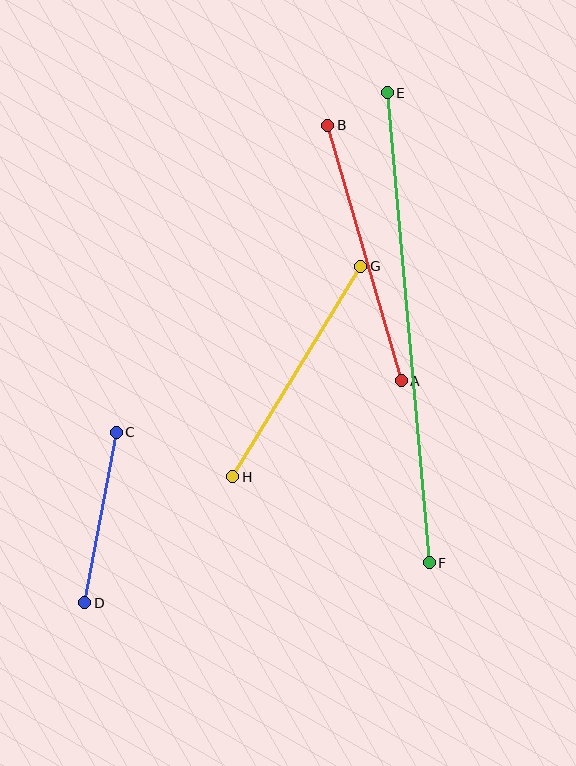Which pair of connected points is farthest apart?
Points E and F are farthest apart.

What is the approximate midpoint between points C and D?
The midpoint is at approximately (101, 518) pixels.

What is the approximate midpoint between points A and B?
The midpoint is at approximately (365, 253) pixels.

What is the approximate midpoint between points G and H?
The midpoint is at approximately (297, 371) pixels.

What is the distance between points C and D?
The distance is approximately 173 pixels.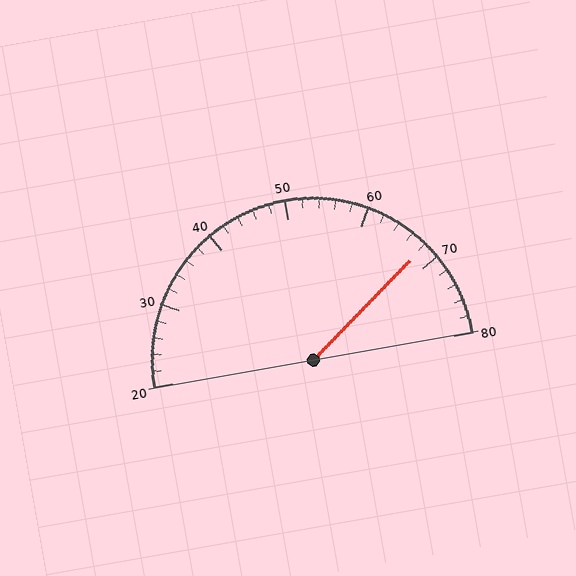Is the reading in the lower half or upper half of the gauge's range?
The reading is in the upper half of the range (20 to 80).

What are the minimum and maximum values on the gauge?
The gauge ranges from 20 to 80.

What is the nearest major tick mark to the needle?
The nearest major tick mark is 70.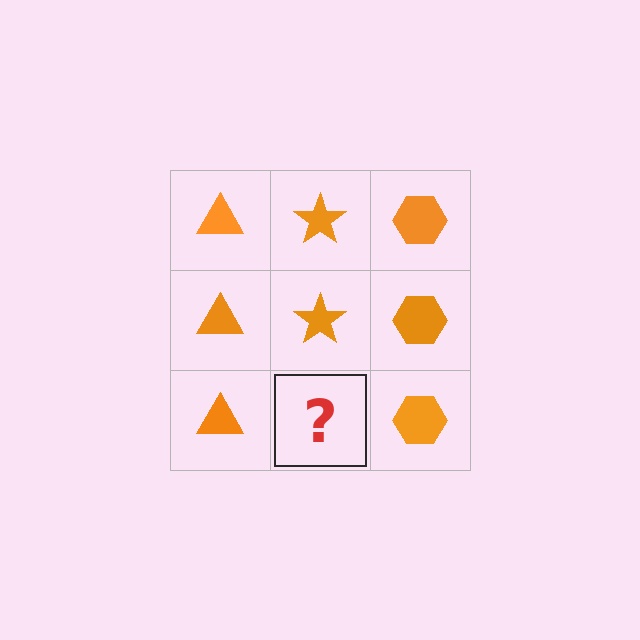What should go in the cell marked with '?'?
The missing cell should contain an orange star.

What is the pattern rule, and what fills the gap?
The rule is that each column has a consistent shape. The gap should be filled with an orange star.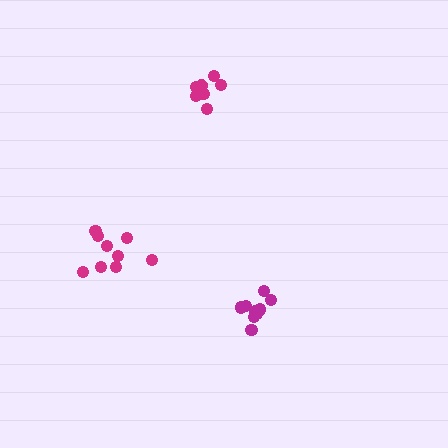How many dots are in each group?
Group 1: 9 dots, Group 2: 7 dots, Group 3: 9 dots (25 total).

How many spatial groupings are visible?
There are 3 spatial groupings.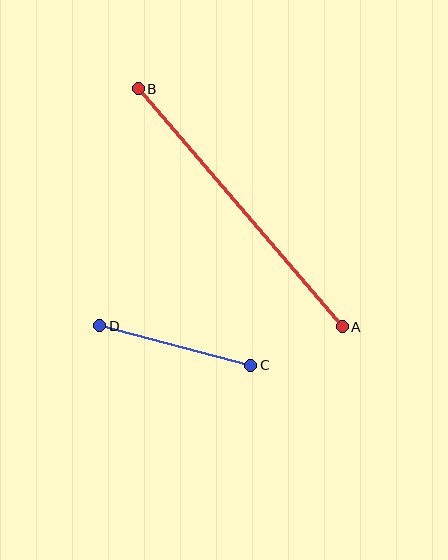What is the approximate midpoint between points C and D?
The midpoint is at approximately (175, 345) pixels.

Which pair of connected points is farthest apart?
Points A and B are farthest apart.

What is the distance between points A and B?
The distance is approximately 314 pixels.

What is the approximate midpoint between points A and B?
The midpoint is at approximately (240, 208) pixels.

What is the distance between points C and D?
The distance is approximately 156 pixels.